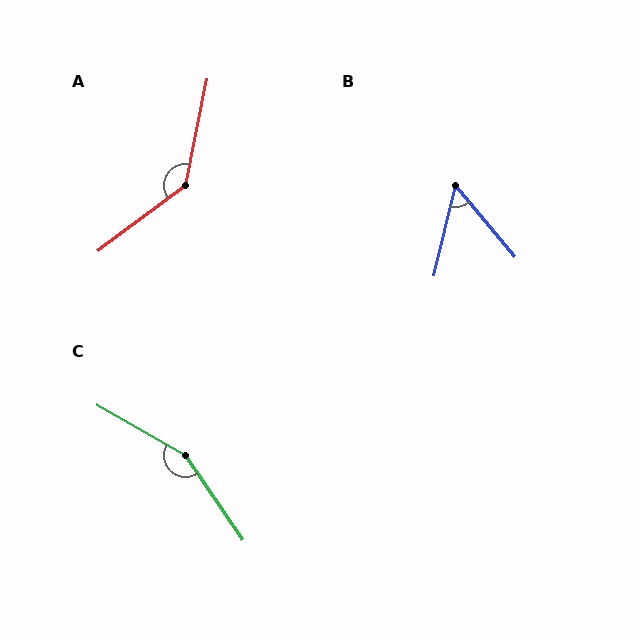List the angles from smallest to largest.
B (53°), A (138°), C (154°).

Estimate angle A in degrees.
Approximately 138 degrees.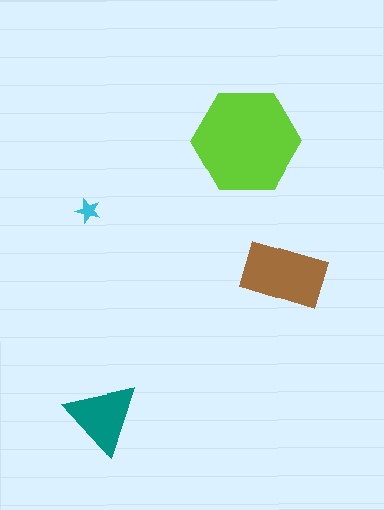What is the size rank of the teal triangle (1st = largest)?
3rd.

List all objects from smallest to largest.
The cyan star, the teal triangle, the brown rectangle, the lime hexagon.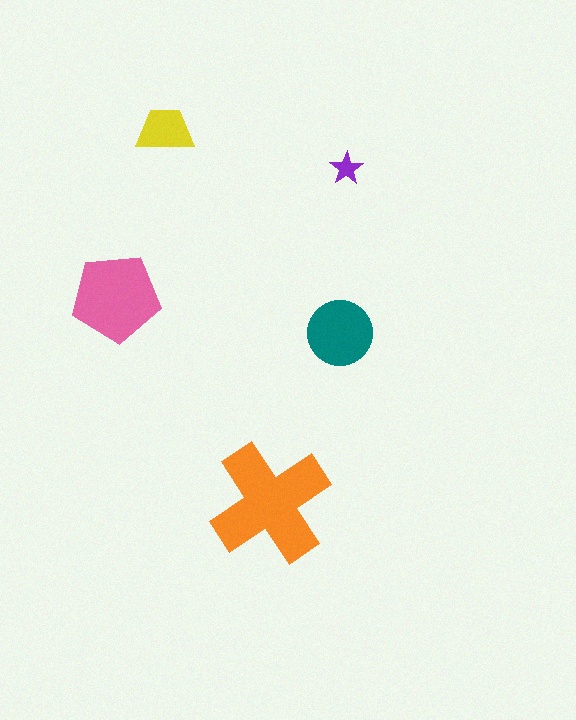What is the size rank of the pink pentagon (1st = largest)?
2nd.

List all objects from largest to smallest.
The orange cross, the pink pentagon, the teal circle, the yellow trapezoid, the purple star.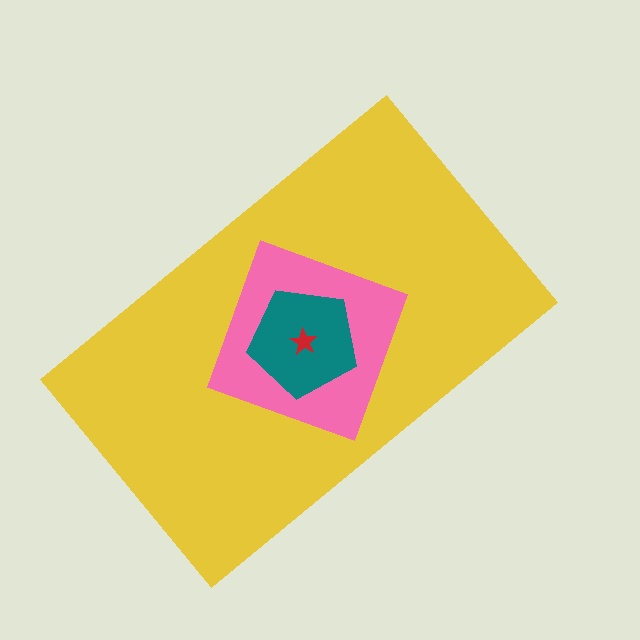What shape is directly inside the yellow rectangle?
The pink diamond.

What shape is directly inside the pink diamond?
The teal pentagon.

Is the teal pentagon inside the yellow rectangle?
Yes.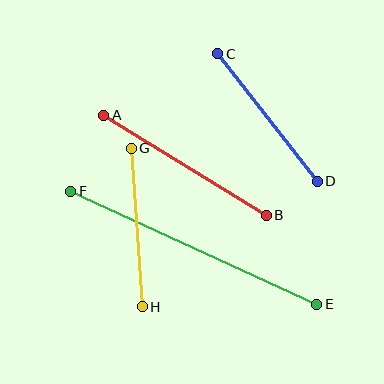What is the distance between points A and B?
The distance is approximately 191 pixels.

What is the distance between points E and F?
The distance is approximately 271 pixels.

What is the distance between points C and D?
The distance is approximately 162 pixels.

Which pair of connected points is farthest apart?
Points E and F are farthest apart.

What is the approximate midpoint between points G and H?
The midpoint is at approximately (137, 228) pixels.